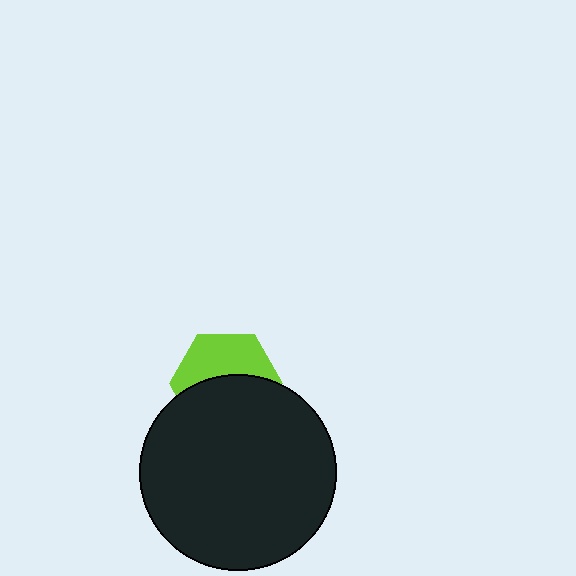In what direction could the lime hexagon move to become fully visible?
The lime hexagon could move up. That would shift it out from behind the black circle entirely.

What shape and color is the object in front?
The object in front is a black circle.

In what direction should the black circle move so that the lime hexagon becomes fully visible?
The black circle should move down. That is the shortest direction to clear the overlap and leave the lime hexagon fully visible.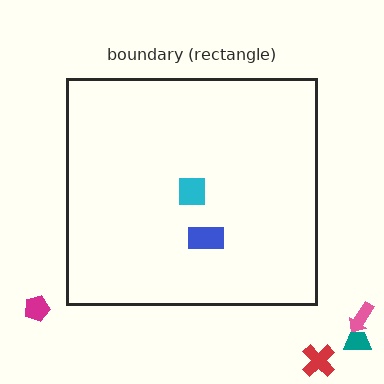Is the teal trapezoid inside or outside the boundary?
Outside.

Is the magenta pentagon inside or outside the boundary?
Outside.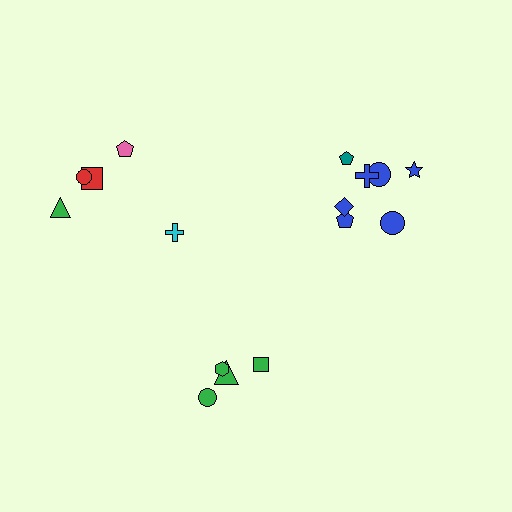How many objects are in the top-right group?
There are 7 objects.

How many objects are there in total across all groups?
There are 16 objects.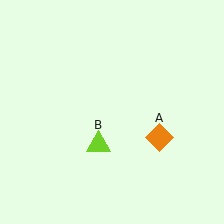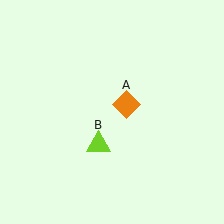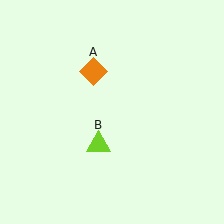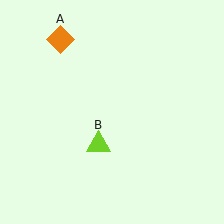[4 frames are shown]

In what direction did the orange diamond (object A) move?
The orange diamond (object A) moved up and to the left.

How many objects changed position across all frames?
1 object changed position: orange diamond (object A).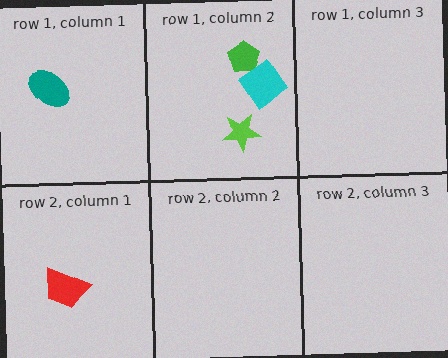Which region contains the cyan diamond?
The row 1, column 2 region.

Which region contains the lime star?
The row 1, column 2 region.